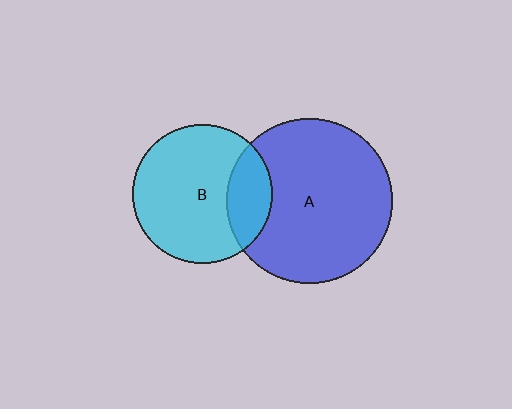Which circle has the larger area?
Circle A (blue).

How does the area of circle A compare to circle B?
Approximately 1.4 times.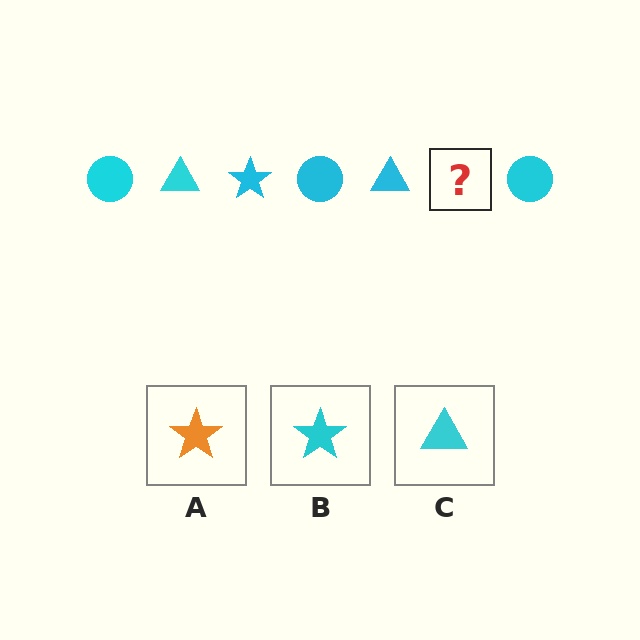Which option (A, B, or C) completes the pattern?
B.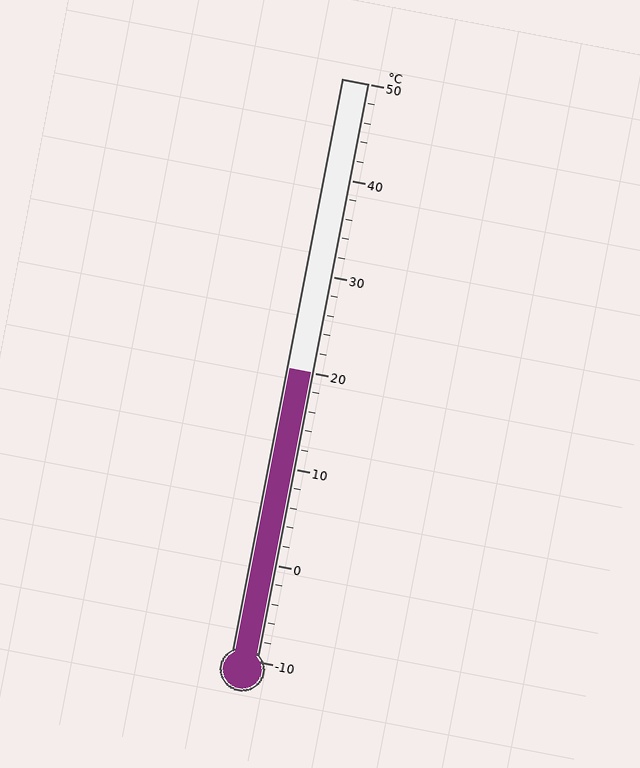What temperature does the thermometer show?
The thermometer shows approximately 20°C.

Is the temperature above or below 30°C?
The temperature is below 30°C.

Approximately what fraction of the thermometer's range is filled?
The thermometer is filled to approximately 50% of its range.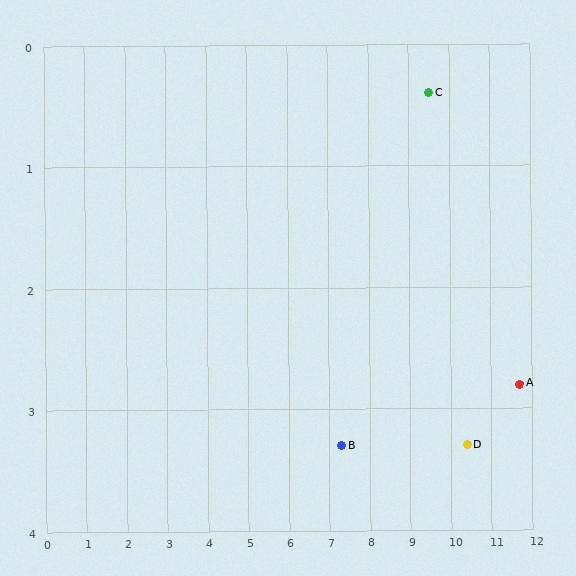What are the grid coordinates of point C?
Point C is at approximately (9.5, 0.4).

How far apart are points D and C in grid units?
Points D and C are about 3.0 grid units apart.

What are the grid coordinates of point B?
Point B is at approximately (7.3, 3.3).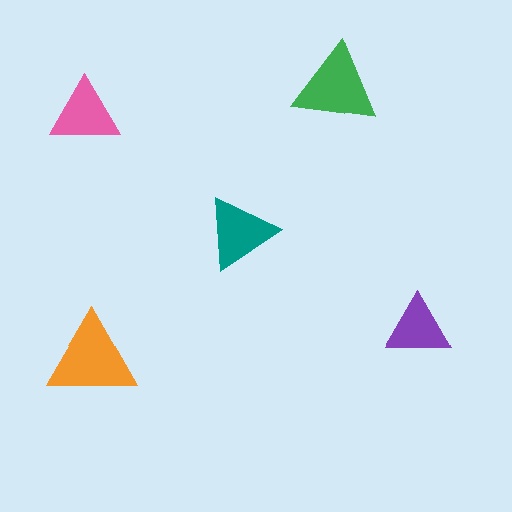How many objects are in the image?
There are 5 objects in the image.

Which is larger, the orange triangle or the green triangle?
The orange one.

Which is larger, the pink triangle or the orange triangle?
The orange one.